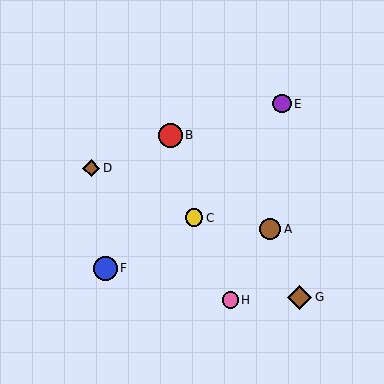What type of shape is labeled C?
Shape C is a yellow circle.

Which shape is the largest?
The brown diamond (labeled G) is the largest.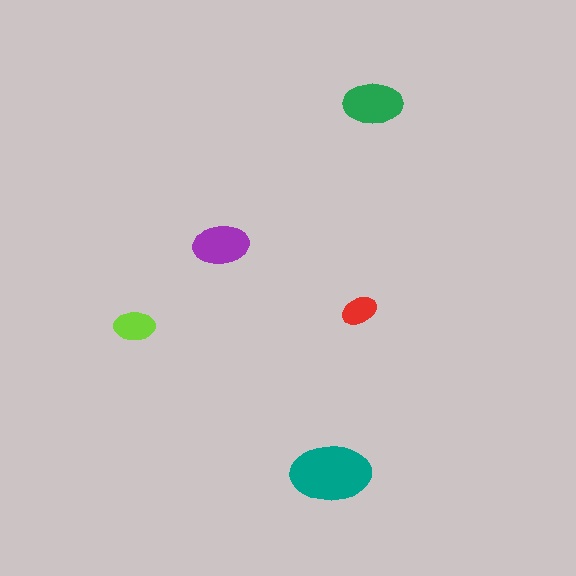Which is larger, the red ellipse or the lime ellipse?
The lime one.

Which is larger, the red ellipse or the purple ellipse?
The purple one.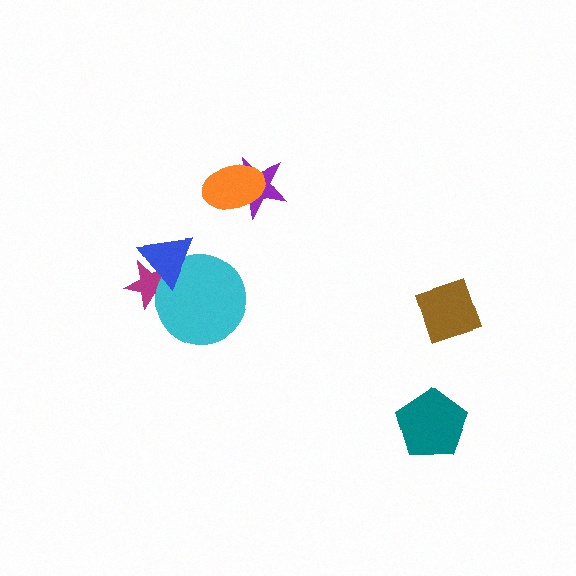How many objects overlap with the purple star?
1 object overlaps with the purple star.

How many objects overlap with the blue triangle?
2 objects overlap with the blue triangle.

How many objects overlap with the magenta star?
2 objects overlap with the magenta star.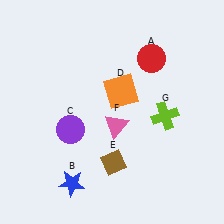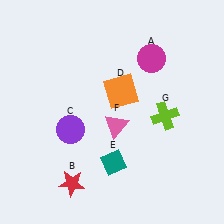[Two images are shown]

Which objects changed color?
A changed from red to magenta. B changed from blue to red. E changed from brown to teal.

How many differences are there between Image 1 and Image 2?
There are 3 differences between the two images.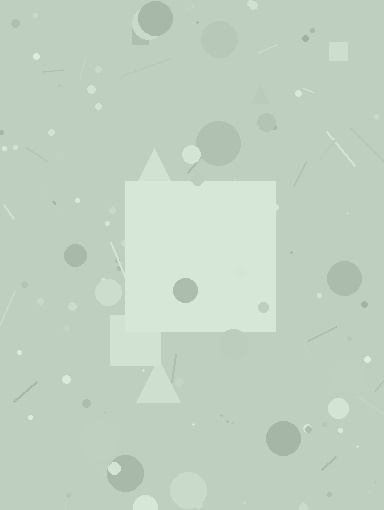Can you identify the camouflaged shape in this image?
The camouflaged shape is a square.